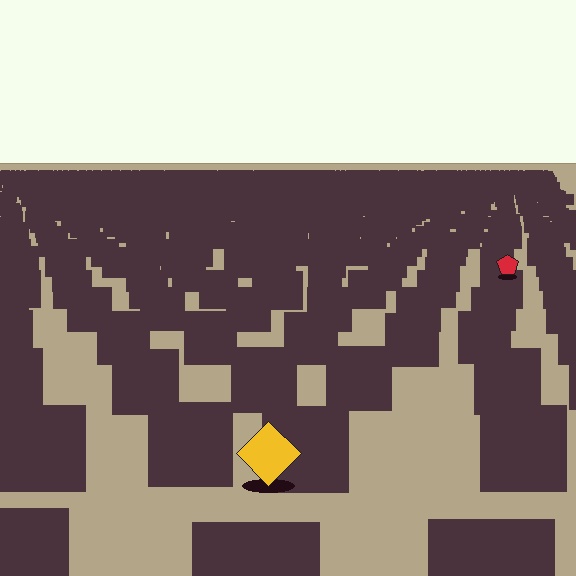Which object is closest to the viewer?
The yellow diamond is closest. The texture marks near it are larger and more spread out.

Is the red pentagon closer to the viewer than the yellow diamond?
No. The yellow diamond is closer — you can tell from the texture gradient: the ground texture is coarser near it.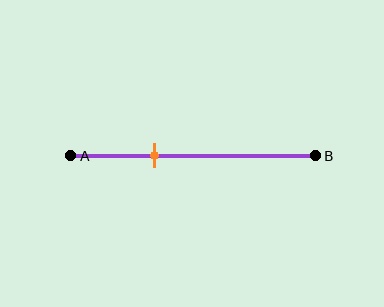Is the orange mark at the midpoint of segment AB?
No, the mark is at about 35% from A, not at the 50% midpoint.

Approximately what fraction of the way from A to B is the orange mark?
The orange mark is approximately 35% of the way from A to B.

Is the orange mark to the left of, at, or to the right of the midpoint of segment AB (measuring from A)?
The orange mark is to the left of the midpoint of segment AB.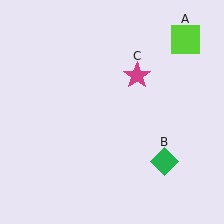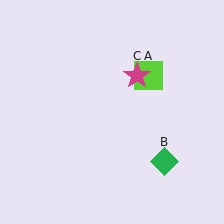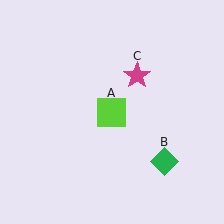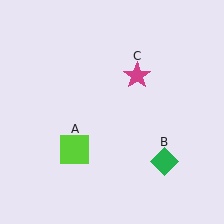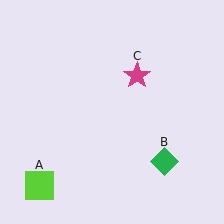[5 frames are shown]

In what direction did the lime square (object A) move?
The lime square (object A) moved down and to the left.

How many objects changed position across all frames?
1 object changed position: lime square (object A).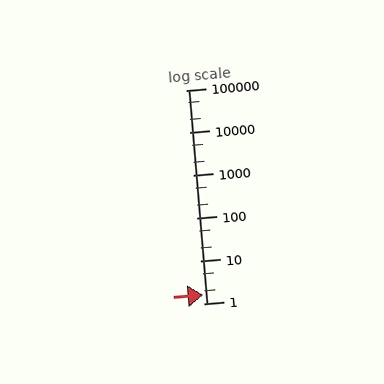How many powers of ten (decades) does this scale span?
The scale spans 5 decades, from 1 to 100000.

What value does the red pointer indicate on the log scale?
The pointer indicates approximately 1.6.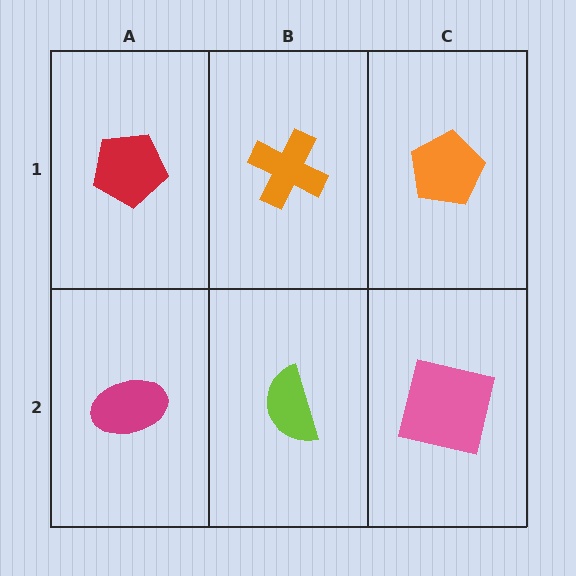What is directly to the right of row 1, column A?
An orange cross.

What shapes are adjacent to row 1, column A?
A magenta ellipse (row 2, column A), an orange cross (row 1, column B).